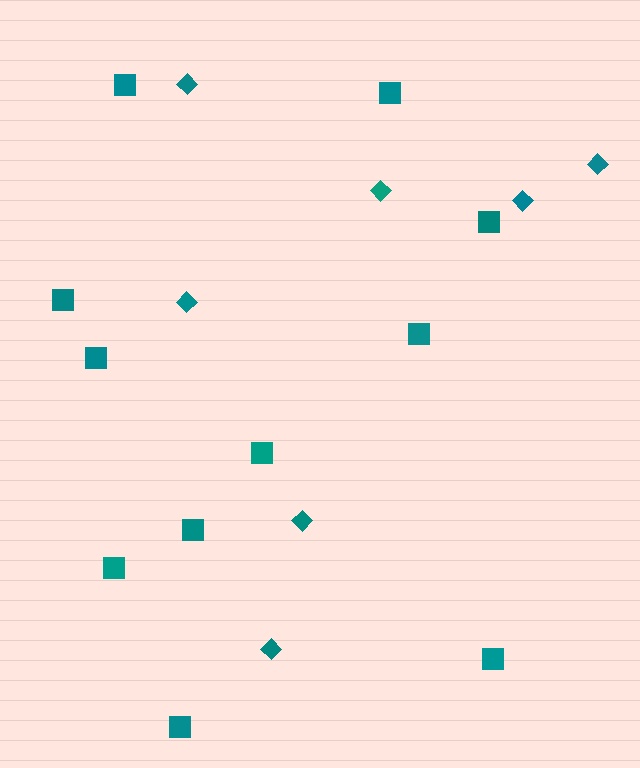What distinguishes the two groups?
There are 2 groups: one group of squares (11) and one group of diamonds (7).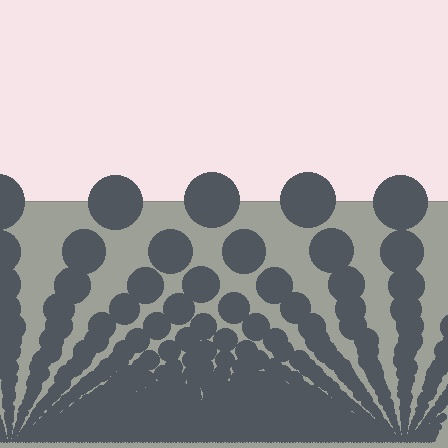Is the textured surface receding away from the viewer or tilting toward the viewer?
The surface appears to tilt toward the viewer. Texture elements get larger and sparser toward the top.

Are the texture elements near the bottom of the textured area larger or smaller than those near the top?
Smaller. The gradient is inverted — elements near the bottom are smaller and denser.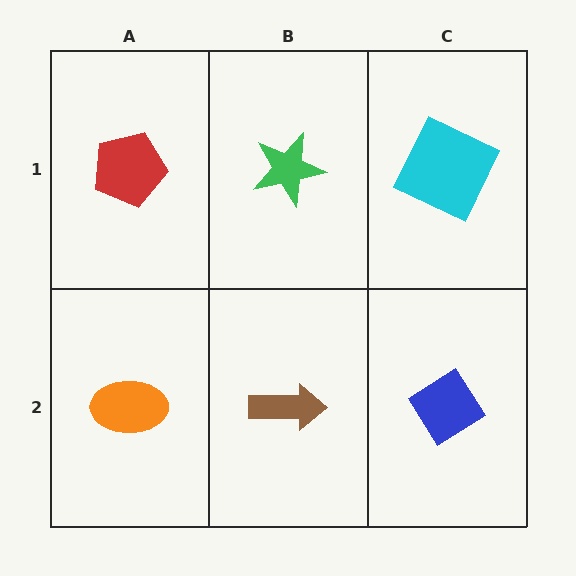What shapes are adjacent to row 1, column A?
An orange ellipse (row 2, column A), a green star (row 1, column B).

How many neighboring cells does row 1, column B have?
3.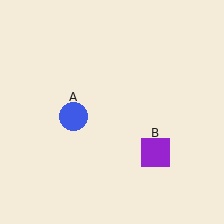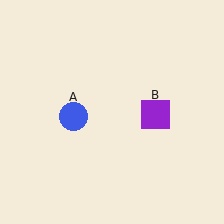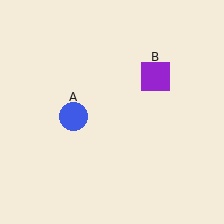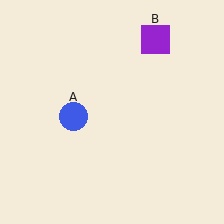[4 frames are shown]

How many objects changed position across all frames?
1 object changed position: purple square (object B).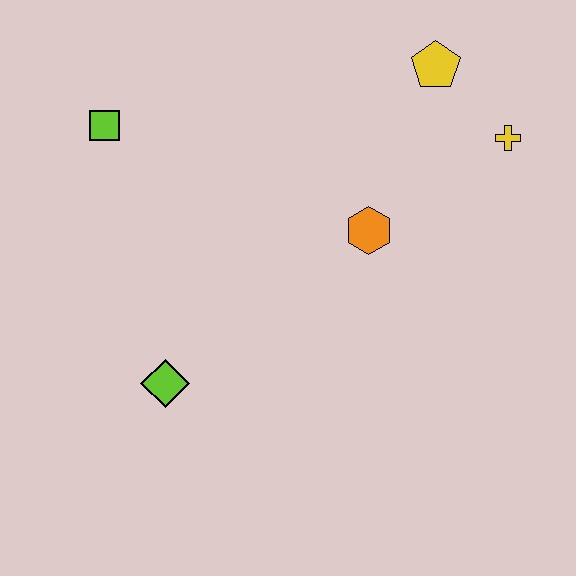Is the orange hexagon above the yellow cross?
No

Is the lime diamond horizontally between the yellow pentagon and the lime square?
Yes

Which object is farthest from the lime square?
The yellow cross is farthest from the lime square.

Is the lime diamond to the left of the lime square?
No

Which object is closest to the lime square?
The lime diamond is closest to the lime square.